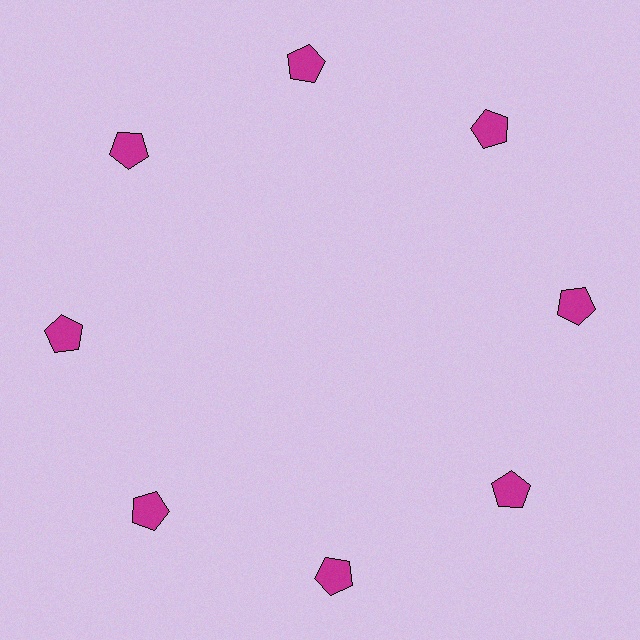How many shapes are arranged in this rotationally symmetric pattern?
There are 8 shapes, arranged in 8 groups of 1.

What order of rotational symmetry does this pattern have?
This pattern has 8-fold rotational symmetry.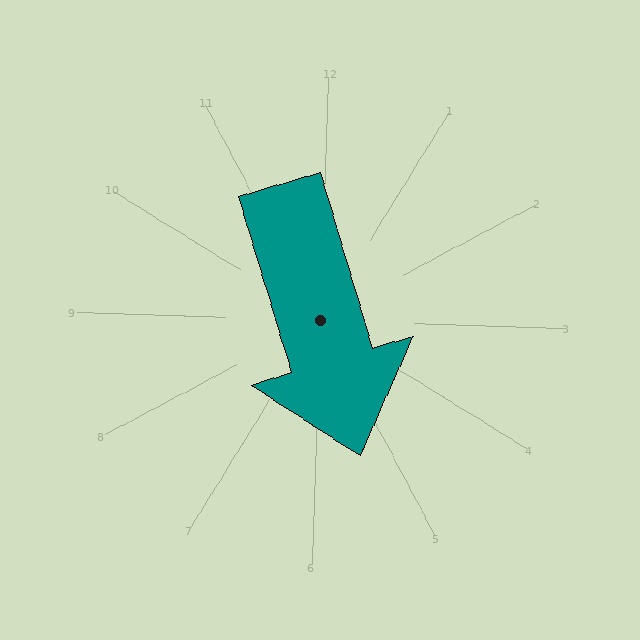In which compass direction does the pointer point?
South.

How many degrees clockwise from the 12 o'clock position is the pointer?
Approximately 162 degrees.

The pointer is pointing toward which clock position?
Roughly 5 o'clock.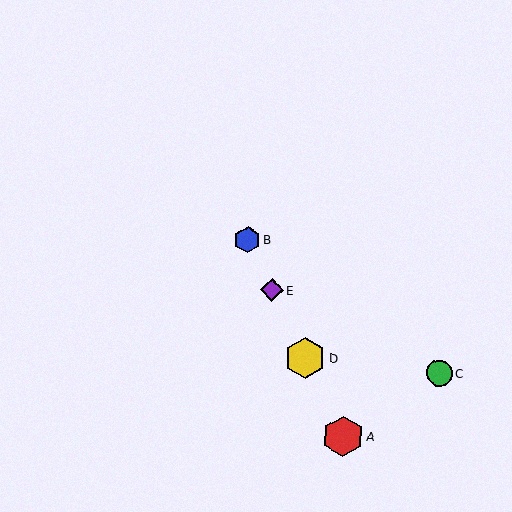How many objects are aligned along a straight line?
4 objects (A, B, D, E) are aligned along a straight line.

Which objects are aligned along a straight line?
Objects A, B, D, E are aligned along a straight line.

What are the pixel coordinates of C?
Object C is at (439, 373).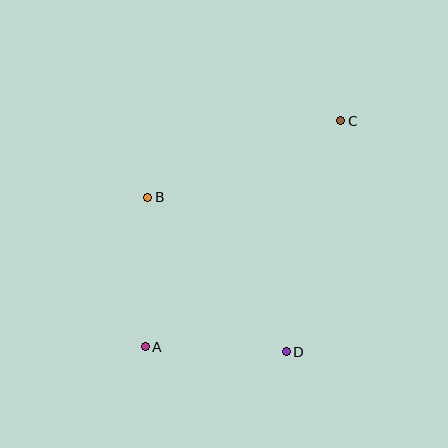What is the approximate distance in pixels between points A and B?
The distance between A and B is approximately 149 pixels.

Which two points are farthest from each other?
Points A and C are farthest from each other.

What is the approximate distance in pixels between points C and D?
The distance between C and D is approximately 237 pixels.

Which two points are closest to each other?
Points A and D are closest to each other.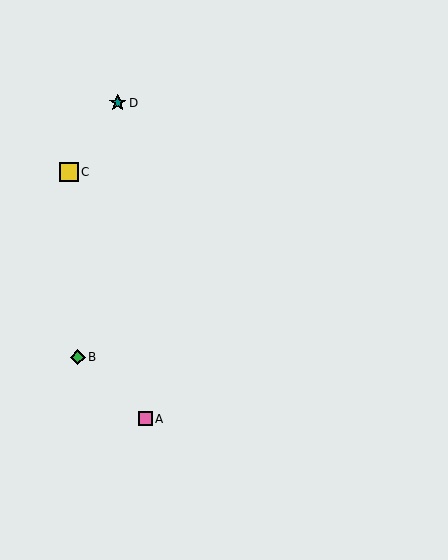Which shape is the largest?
The yellow square (labeled C) is the largest.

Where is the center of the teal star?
The center of the teal star is at (118, 103).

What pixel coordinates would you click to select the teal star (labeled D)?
Click at (118, 103) to select the teal star D.